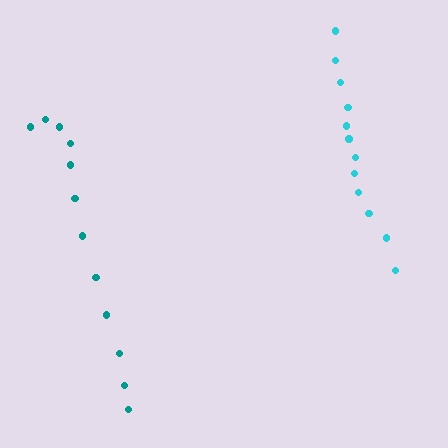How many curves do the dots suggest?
There are 2 distinct paths.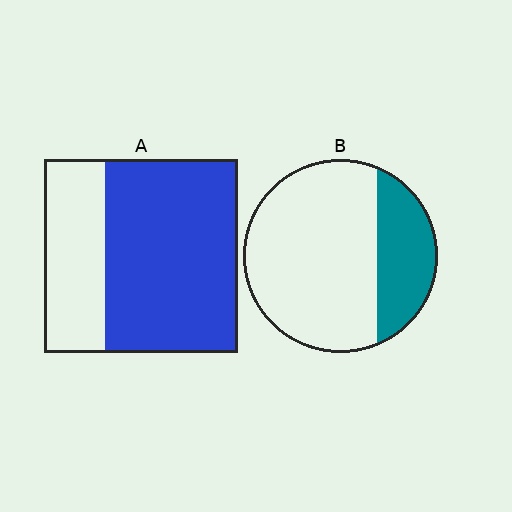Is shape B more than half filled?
No.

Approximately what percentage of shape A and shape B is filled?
A is approximately 70% and B is approximately 25%.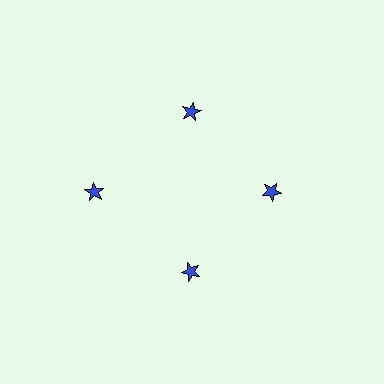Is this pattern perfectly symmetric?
No. The 4 blue stars are arranged in a ring, but one element near the 9 o'clock position is pushed outward from the center, breaking the 4-fold rotational symmetry.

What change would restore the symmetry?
The symmetry would be restored by moving it inward, back onto the ring so that all 4 stars sit at equal angles and equal distance from the center.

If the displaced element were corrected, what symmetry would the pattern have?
It would have 4-fold rotational symmetry — the pattern would map onto itself every 90 degrees.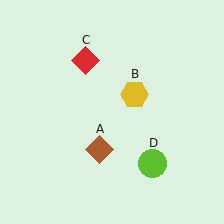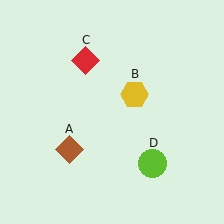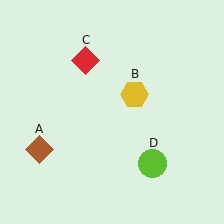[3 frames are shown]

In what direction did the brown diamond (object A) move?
The brown diamond (object A) moved left.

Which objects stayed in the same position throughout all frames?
Yellow hexagon (object B) and red diamond (object C) and lime circle (object D) remained stationary.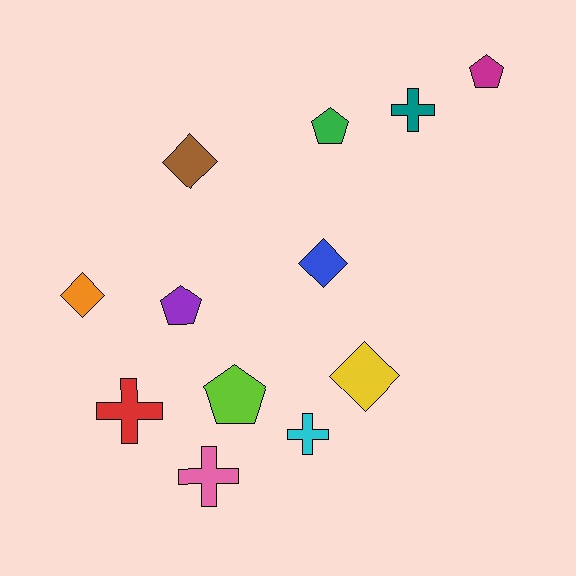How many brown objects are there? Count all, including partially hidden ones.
There is 1 brown object.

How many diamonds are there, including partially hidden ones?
There are 4 diamonds.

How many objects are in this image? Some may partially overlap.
There are 12 objects.